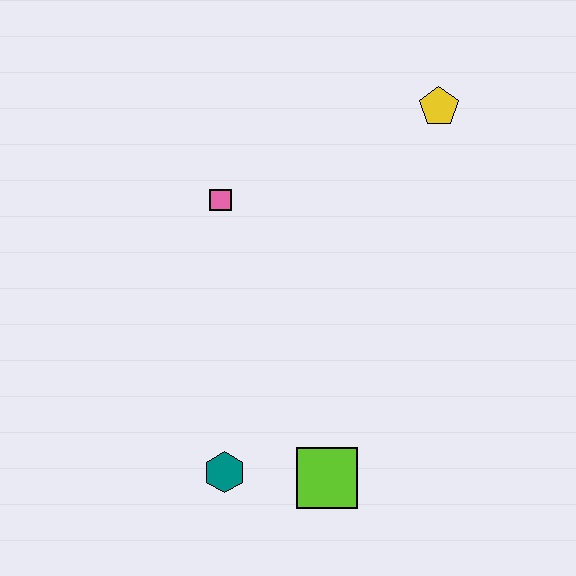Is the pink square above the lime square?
Yes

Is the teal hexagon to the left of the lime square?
Yes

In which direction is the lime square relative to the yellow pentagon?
The lime square is below the yellow pentagon.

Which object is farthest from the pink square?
The lime square is farthest from the pink square.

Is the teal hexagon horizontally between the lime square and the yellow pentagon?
No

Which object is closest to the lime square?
The teal hexagon is closest to the lime square.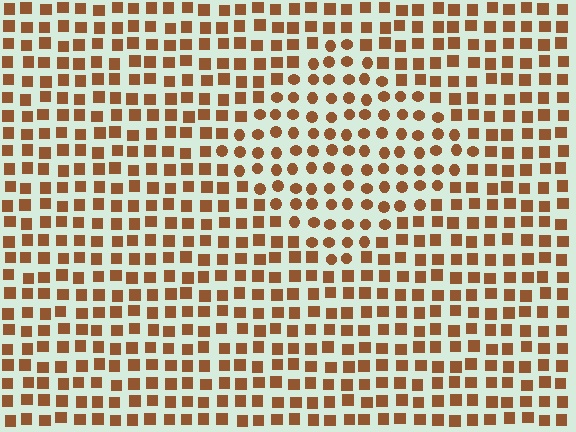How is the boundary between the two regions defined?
The boundary is defined by a change in element shape: circles inside vs. squares outside. All elements share the same color and spacing.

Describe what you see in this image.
The image is filled with small brown elements arranged in a uniform grid. A diamond-shaped region contains circles, while the surrounding area contains squares. The boundary is defined purely by the change in element shape.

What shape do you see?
I see a diamond.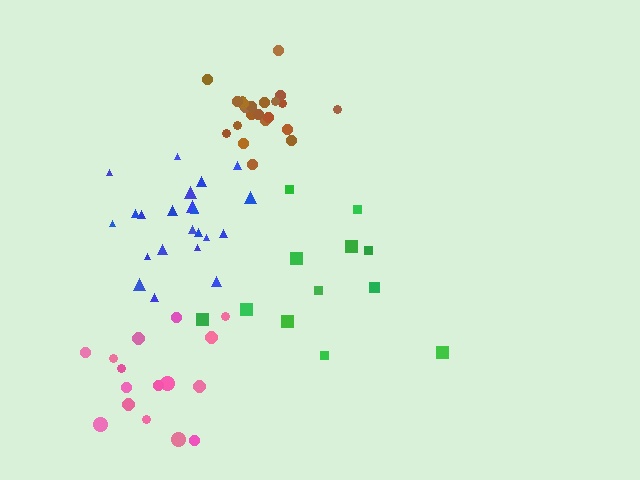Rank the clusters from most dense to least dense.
brown, blue, pink, green.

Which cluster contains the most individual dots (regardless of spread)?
Brown (24).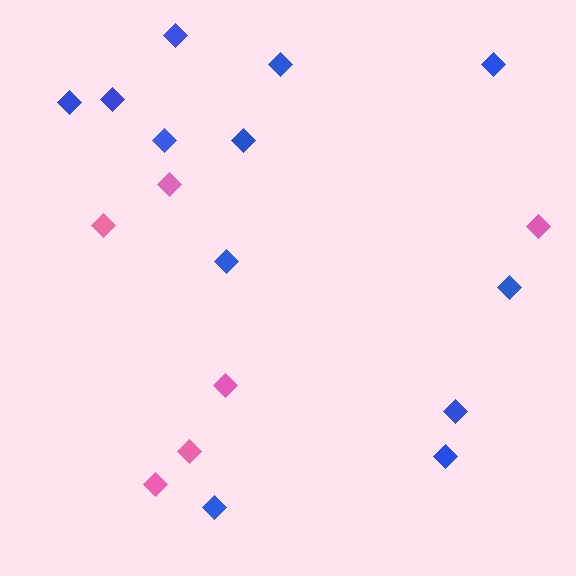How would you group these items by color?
There are 2 groups: one group of pink diamonds (6) and one group of blue diamonds (12).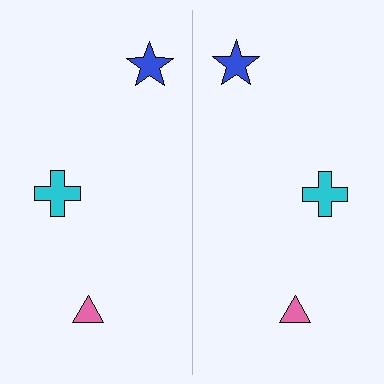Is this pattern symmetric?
Yes, this pattern has bilateral (reflection) symmetry.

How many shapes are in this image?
There are 6 shapes in this image.